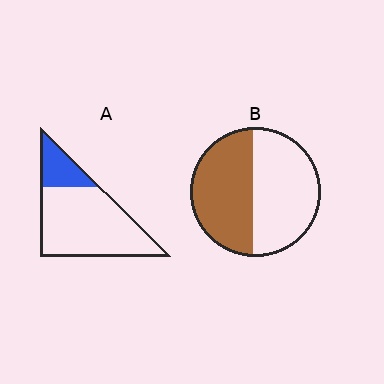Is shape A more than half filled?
No.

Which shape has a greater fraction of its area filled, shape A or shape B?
Shape B.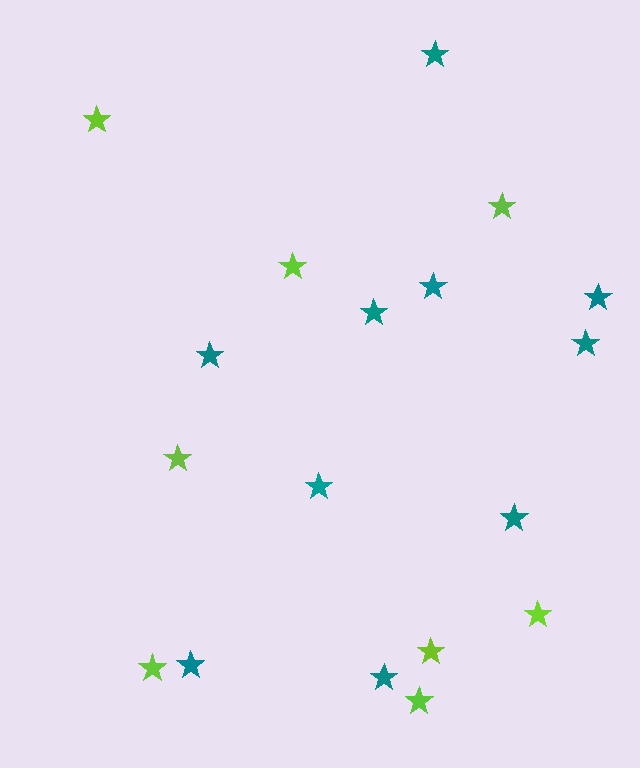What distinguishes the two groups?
There are 2 groups: one group of teal stars (10) and one group of lime stars (8).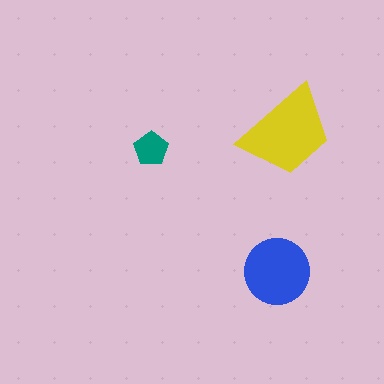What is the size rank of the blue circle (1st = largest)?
2nd.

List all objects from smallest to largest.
The teal pentagon, the blue circle, the yellow trapezoid.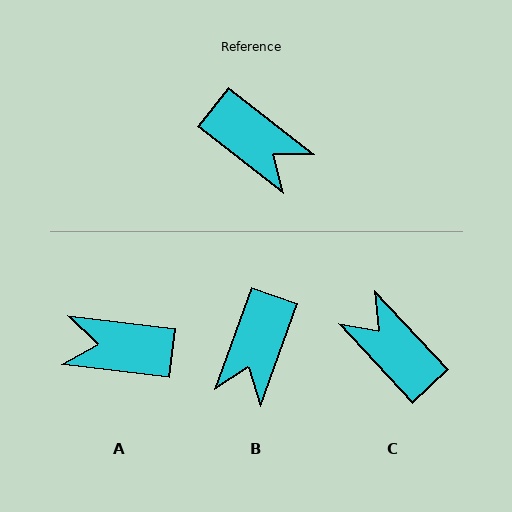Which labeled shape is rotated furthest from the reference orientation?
C, about 171 degrees away.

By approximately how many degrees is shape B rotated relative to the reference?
Approximately 72 degrees clockwise.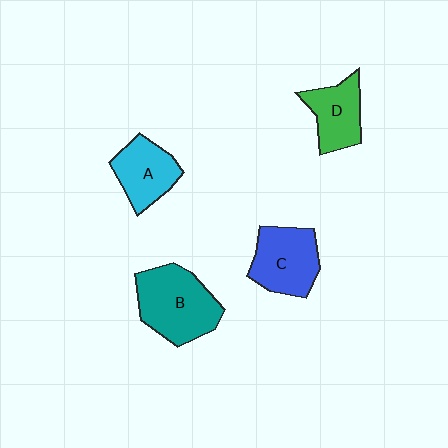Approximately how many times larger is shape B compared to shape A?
Approximately 1.5 times.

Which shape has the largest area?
Shape B (teal).